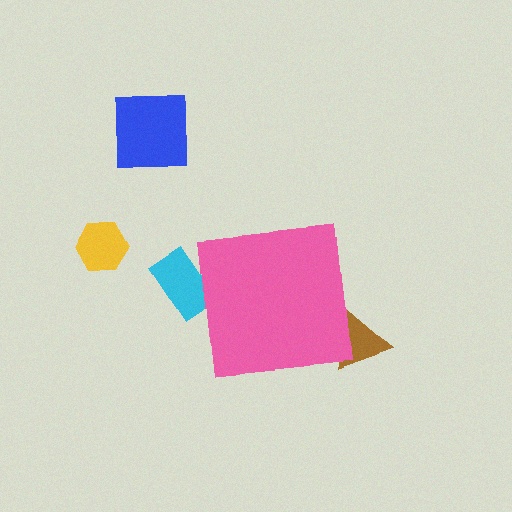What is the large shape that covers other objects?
A pink square.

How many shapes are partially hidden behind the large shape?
2 shapes are partially hidden.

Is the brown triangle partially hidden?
Yes, the brown triangle is partially hidden behind the pink square.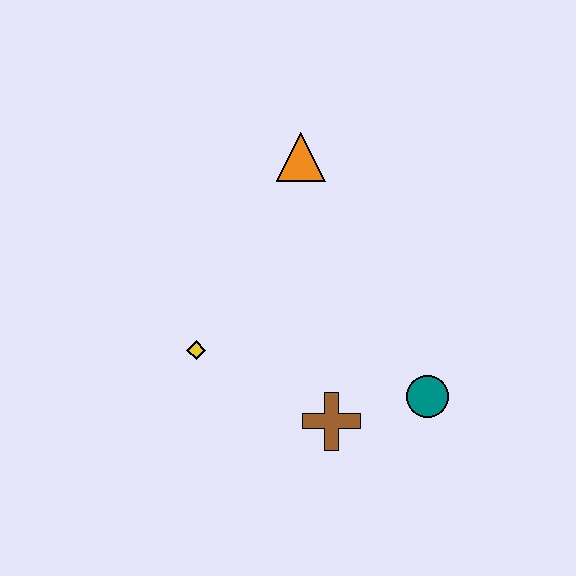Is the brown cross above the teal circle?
No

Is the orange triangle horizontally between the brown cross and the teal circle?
No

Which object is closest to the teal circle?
The brown cross is closest to the teal circle.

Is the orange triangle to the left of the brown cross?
Yes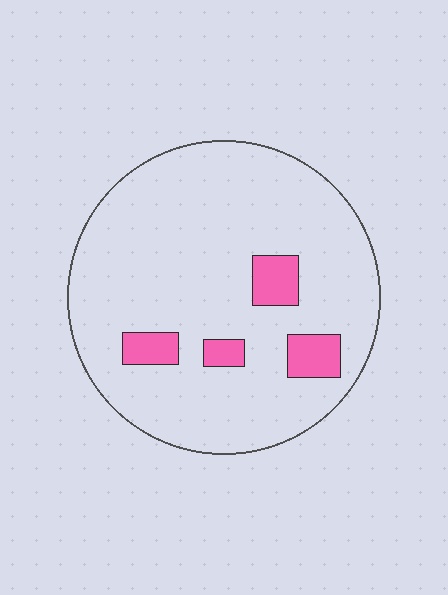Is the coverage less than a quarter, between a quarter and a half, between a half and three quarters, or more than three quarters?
Less than a quarter.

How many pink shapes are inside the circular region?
4.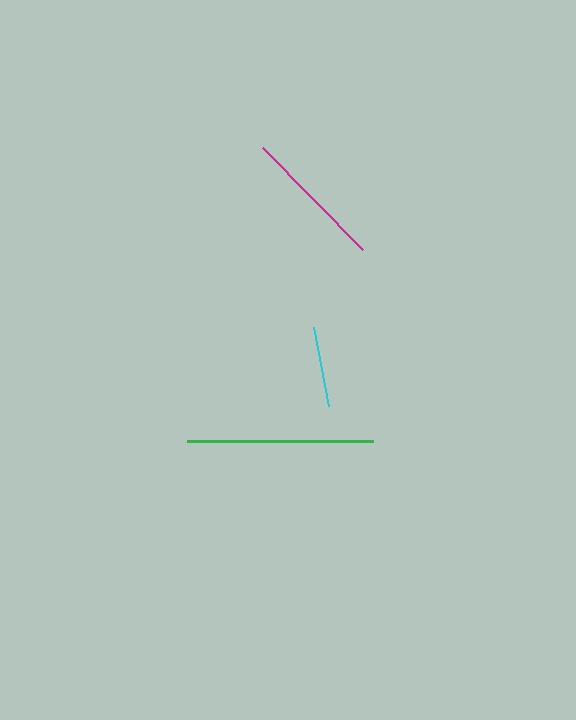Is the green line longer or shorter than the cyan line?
The green line is longer than the cyan line.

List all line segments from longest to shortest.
From longest to shortest: green, magenta, cyan.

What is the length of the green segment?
The green segment is approximately 186 pixels long.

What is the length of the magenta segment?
The magenta segment is approximately 143 pixels long.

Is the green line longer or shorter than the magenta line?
The green line is longer than the magenta line.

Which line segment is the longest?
The green line is the longest at approximately 186 pixels.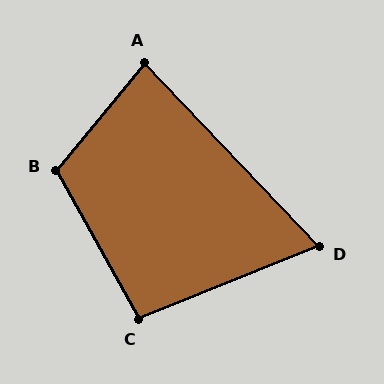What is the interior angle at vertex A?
Approximately 83 degrees (acute).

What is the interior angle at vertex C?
Approximately 97 degrees (obtuse).